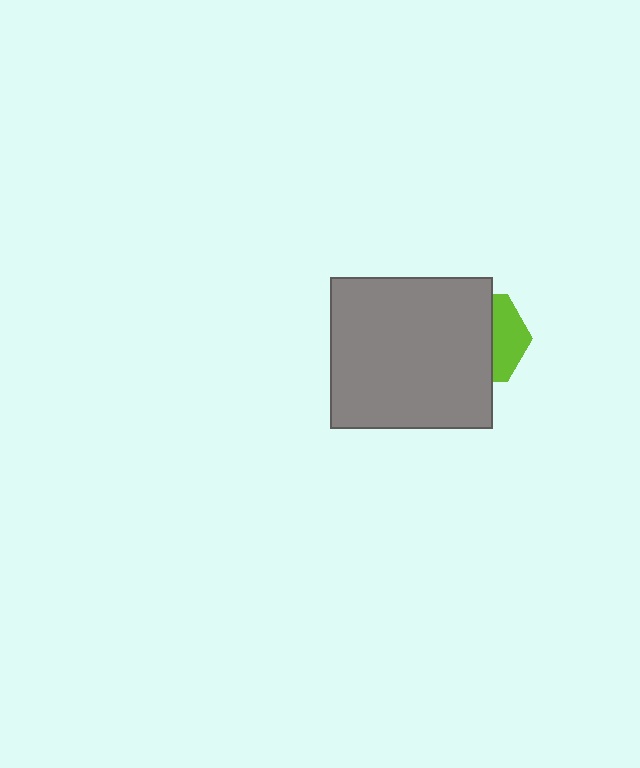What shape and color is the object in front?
The object in front is a gray rectangle.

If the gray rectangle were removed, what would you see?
You would see the complete lime hexagon.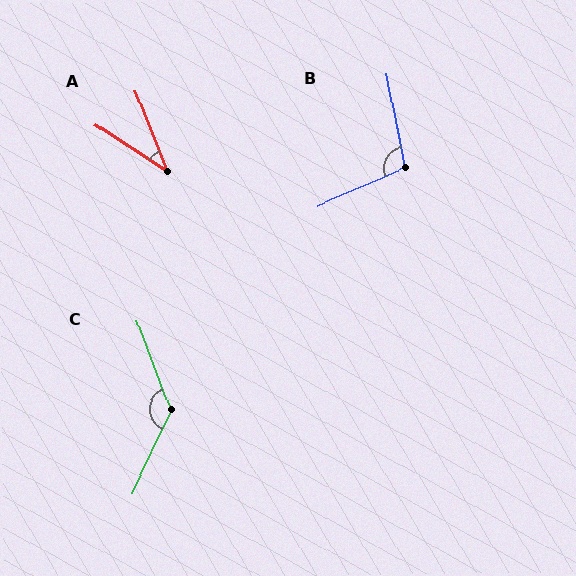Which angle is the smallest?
A, at approximately 35 degrees.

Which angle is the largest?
C, at approximately 134 degrees.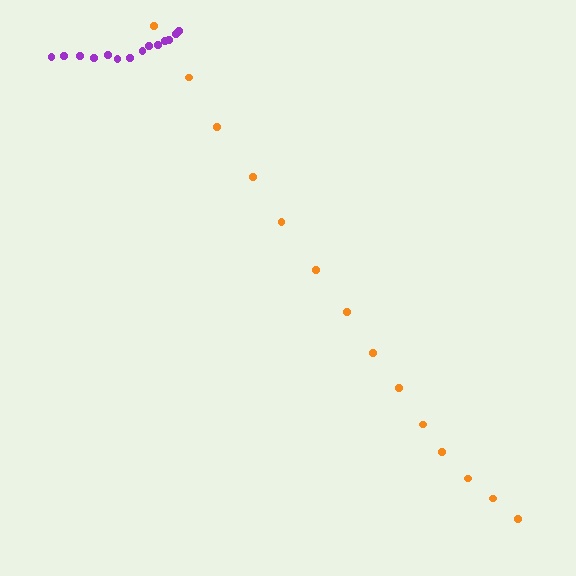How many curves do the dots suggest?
There are 2 distinct paths.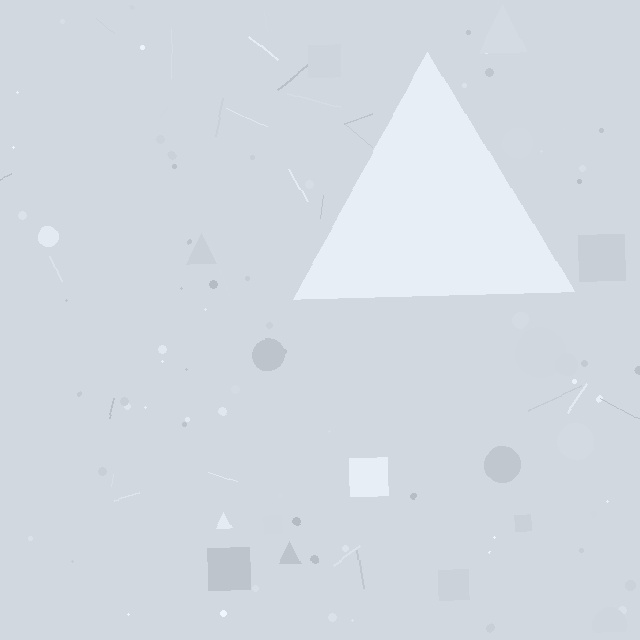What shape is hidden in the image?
A triangle is hidden in the image.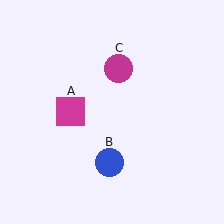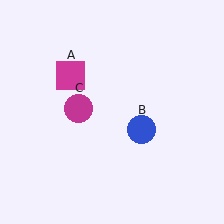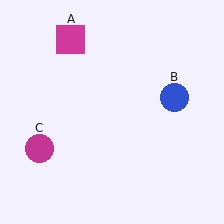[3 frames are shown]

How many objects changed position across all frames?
3 objects changed position: magenta square (object A), blue circle (object B), magenta circle (object C).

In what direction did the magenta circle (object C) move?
The magenta circle (object C) moved down and to the left.